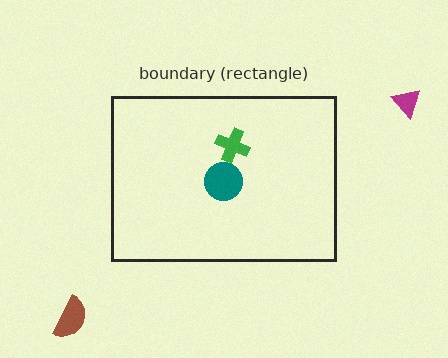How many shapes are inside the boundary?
2 inside, 2 outside.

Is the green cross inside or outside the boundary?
Inside.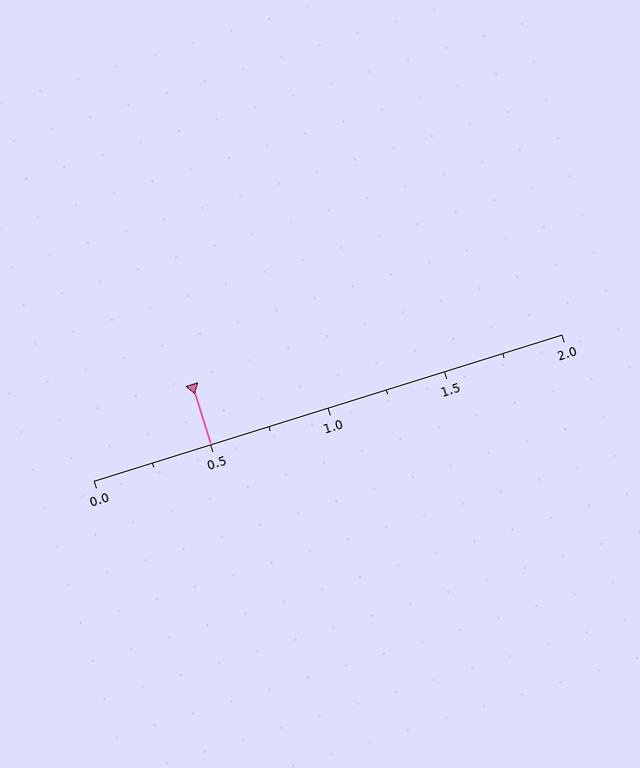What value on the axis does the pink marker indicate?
The marker indicates approximately 0.5.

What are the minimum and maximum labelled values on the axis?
The axis runs from 0.0 to 2.0.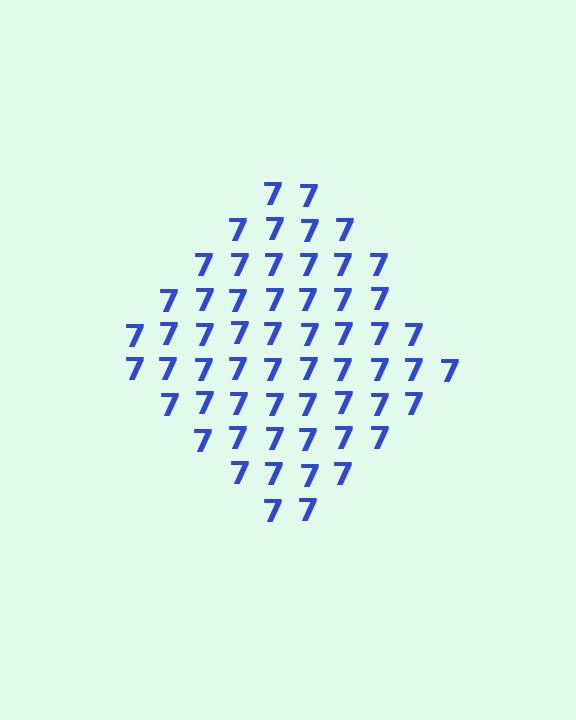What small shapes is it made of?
It is made of small digit 7's.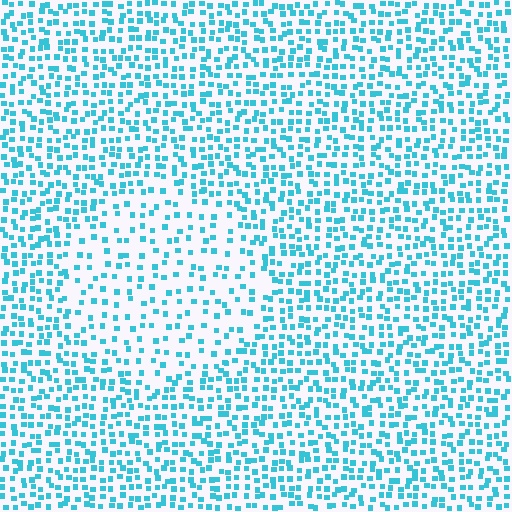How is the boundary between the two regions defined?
The boundary is defined by a change in element density (approximately 1.9x ratio). All elements are the same color, size, and shape.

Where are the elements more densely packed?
The elements are more densely packed outside the circle boundary.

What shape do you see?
I see a circle.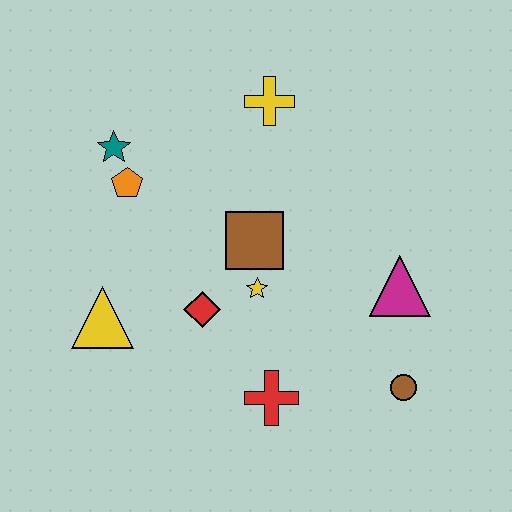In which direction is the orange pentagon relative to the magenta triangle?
The orange pentagon is to the left of the magenta triangle.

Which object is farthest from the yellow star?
The teal star is farthest from the yellow star.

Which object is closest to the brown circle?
The magenta triangle is closest to the brown circle.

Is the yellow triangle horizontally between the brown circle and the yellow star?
No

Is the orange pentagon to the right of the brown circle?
No